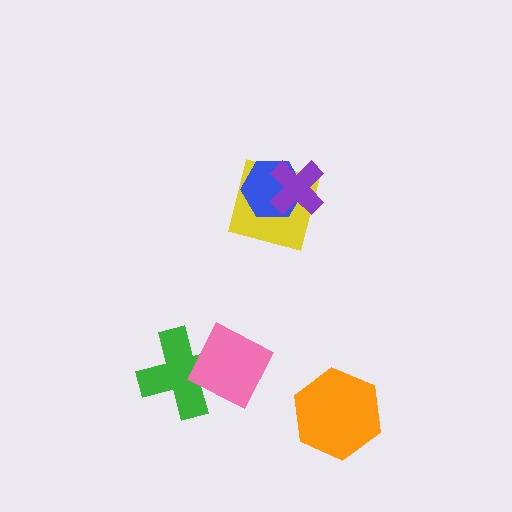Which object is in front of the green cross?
The pink square is in front of the green cross.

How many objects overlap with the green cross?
1 object overlaps with the green cross.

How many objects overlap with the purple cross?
2 objects overlap with the purple cross.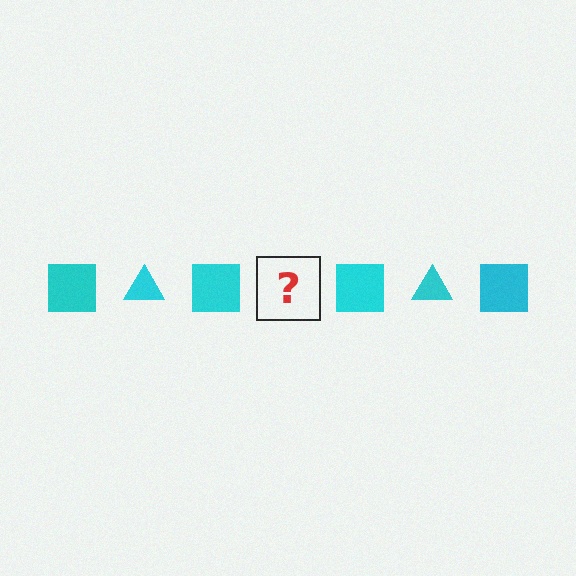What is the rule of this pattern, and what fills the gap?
The rule is that the pattern cycles through square, triangle shapes in cyan. The gap should be filled with a cyan triangle.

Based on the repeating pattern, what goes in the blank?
The blank should be a cyan triangle.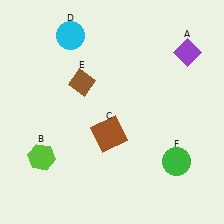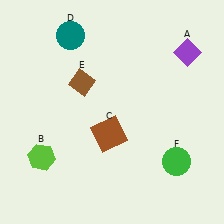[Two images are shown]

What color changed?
The circle (D) changed from cyan in Image 1 to teal in Image 2.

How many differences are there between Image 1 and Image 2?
There is 1 difference between the two images.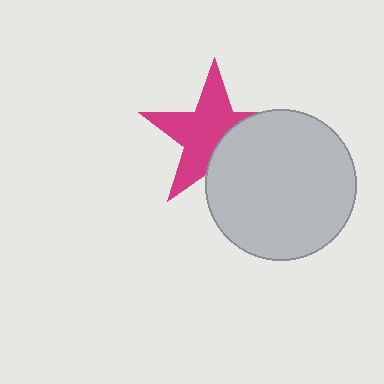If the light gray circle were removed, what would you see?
You would see the complete magenta star.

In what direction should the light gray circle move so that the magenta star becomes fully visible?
The light gray circle should move toward the lower-right. That is the shortest direction to clear the overlap and leave the magenta star fully visible.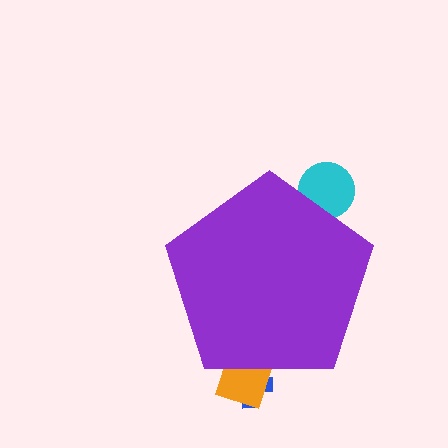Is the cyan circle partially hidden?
Yes, the cyan circle is partially hidden behind the purple pentagon.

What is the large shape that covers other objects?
A purple pentagon.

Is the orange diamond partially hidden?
Yes, the orange diamond is partially hidden behind the purple pentagon.